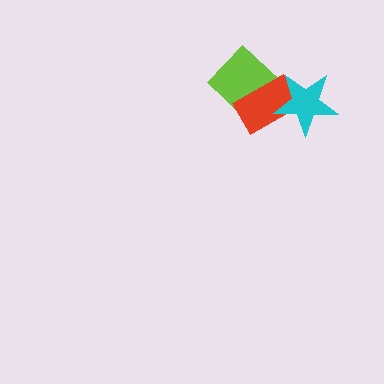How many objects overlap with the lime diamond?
1 object overlaps with the lime diamond.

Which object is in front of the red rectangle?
The cyan star is in front of the red rectangle.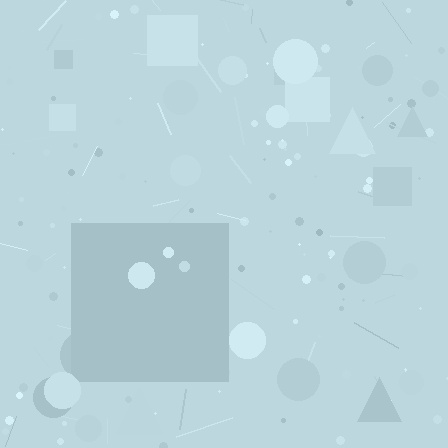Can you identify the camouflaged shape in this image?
The camouflaged shape is a square.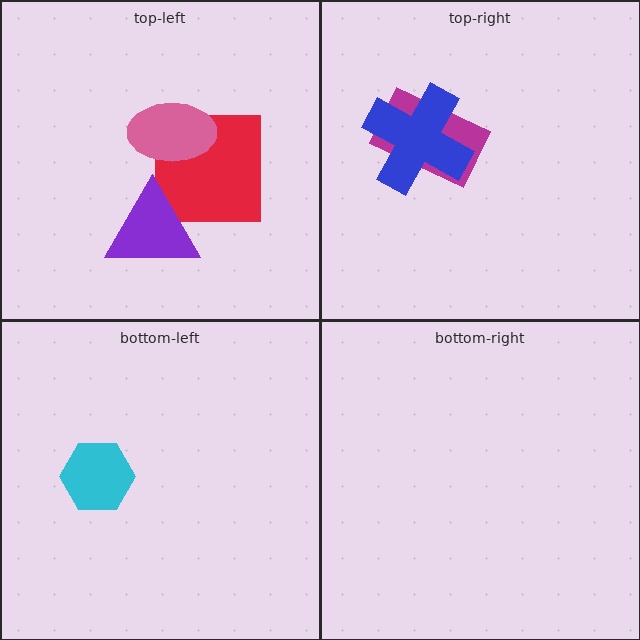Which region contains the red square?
The top-left region.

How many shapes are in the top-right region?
2.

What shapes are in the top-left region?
The red square, the purple triangle, the pink ellipse.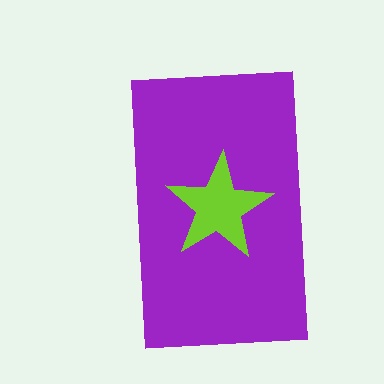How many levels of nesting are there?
2.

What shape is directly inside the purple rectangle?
The lime star.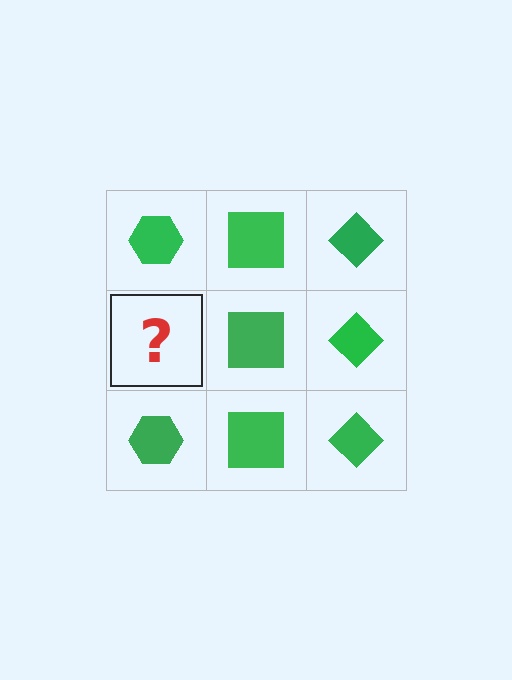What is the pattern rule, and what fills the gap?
The rule is that each column has a consistent shape. The gap should be filled with a green hexagon.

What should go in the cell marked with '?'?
The missing cell should contain a green hexagon.